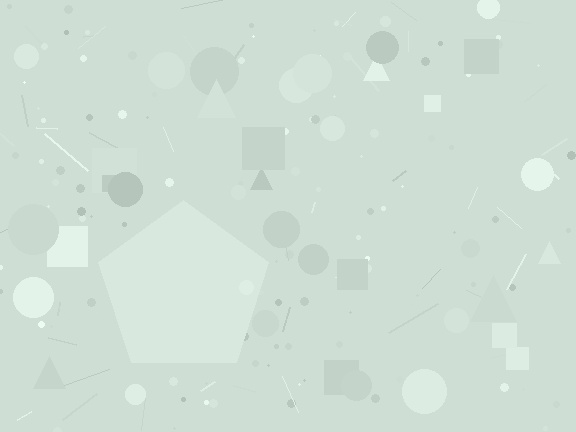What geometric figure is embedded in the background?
A pentagon is embedded in the background.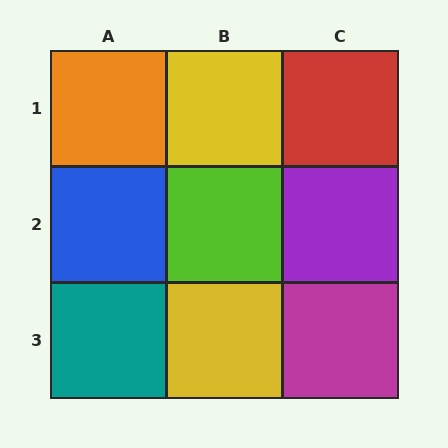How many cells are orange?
1 cell is orange.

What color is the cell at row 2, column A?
Blue.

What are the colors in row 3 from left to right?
Teal, yellow, magenta.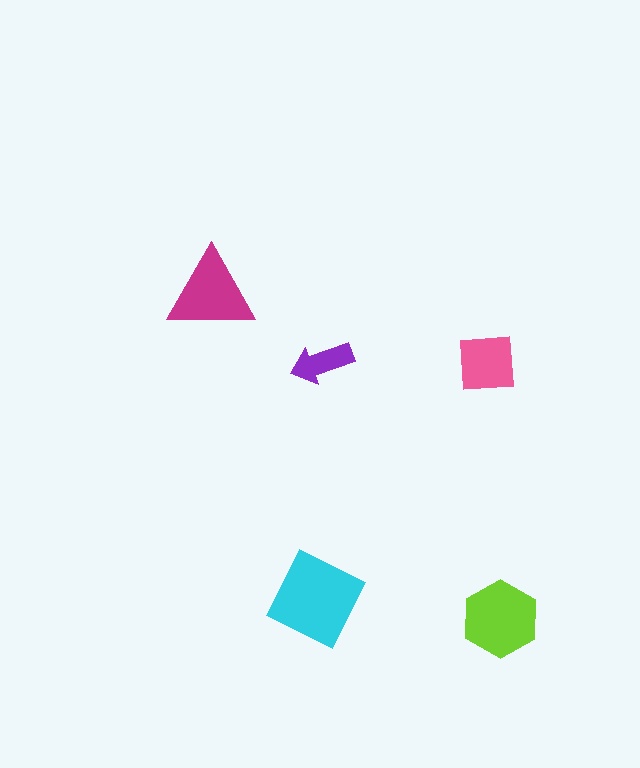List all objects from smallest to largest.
The purple arrow, the pink square, the magenta triangle, the lime hexagon, the cyan square.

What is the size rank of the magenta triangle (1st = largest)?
3rd.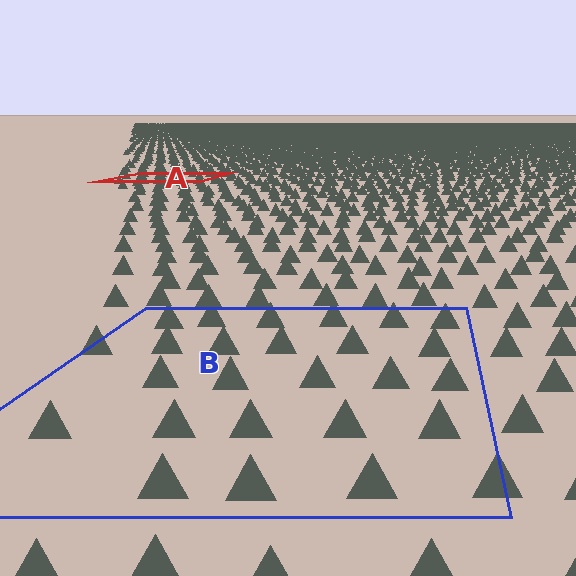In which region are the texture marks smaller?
The texture marks are smaller in region A, because it is farther away.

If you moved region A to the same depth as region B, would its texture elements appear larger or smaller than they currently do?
They would appear larger. At a closer depth, the same texture elements are projected at a bigger on-screen size.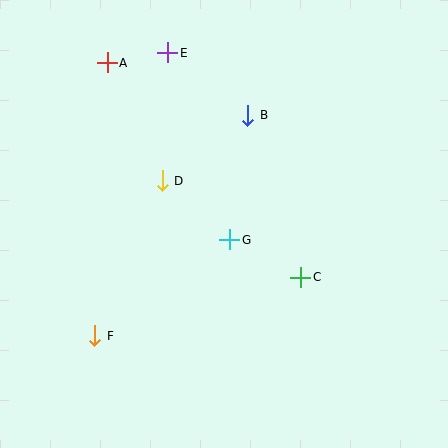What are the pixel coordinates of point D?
Point D is at (162, 181).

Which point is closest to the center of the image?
Point G at (230, 240) is closest to the center.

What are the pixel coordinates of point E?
Point E is at (168, 53).